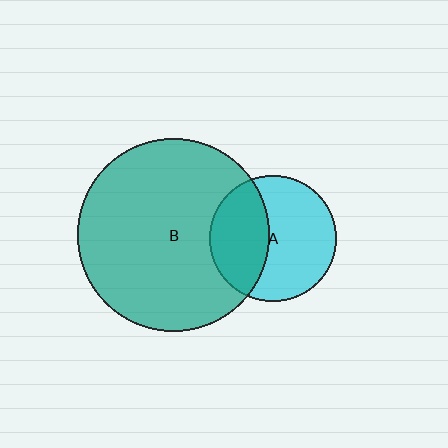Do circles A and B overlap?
Yes.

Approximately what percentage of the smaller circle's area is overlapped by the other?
Approximately 40%.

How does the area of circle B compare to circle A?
Approximately 2.3 times.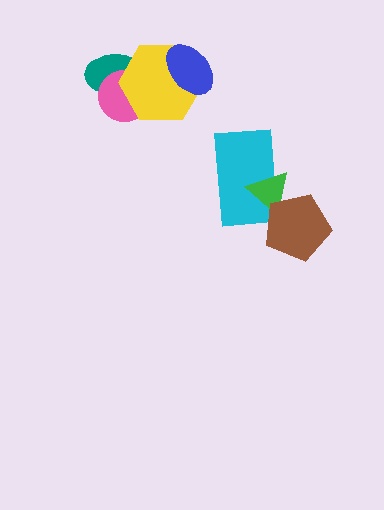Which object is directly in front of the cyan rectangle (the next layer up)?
The green triangle is directly in front of the cyan rectangle.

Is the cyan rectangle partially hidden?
Yes, it is partially covered by another shape.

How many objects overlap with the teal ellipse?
2 objects overlap with the teal ellipse.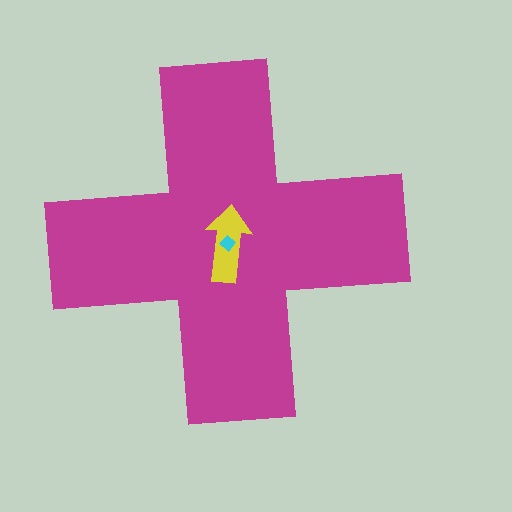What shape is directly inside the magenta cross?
The yellow arrow.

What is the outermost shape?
The magenta cross.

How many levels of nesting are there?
3.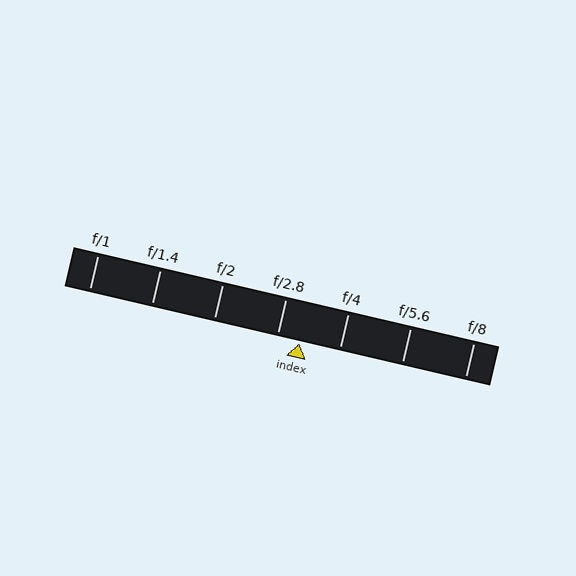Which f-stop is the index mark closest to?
The index mark is closest to f/2.8.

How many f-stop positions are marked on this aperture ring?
There are 7 f-stop positions marked.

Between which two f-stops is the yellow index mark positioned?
The index mark is between f/2.8 and f/4.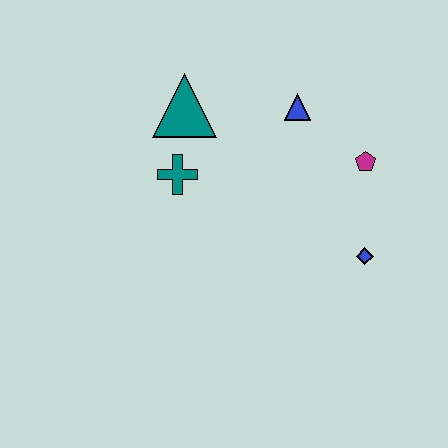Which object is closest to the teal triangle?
The teal cross is closest to the teal triangle.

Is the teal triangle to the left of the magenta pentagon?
Yes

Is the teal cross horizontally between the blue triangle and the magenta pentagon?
No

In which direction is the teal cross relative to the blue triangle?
The teal cross is to the left of the blue triangle.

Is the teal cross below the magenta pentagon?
Yes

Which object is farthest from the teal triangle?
The blue diamond is farthest from the teal triangle.